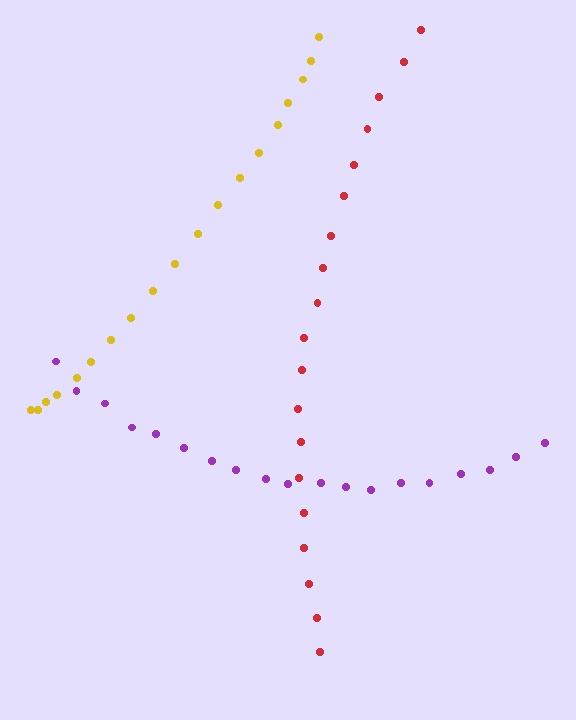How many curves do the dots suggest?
There are 3 distinct paths.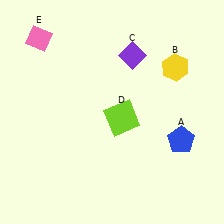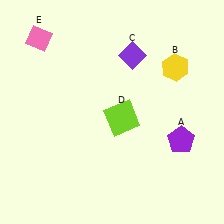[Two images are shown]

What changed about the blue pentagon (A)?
In Image 1, A is blue. In Image 2, it changed to purple.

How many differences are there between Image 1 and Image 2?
There is 1 difference between the two images.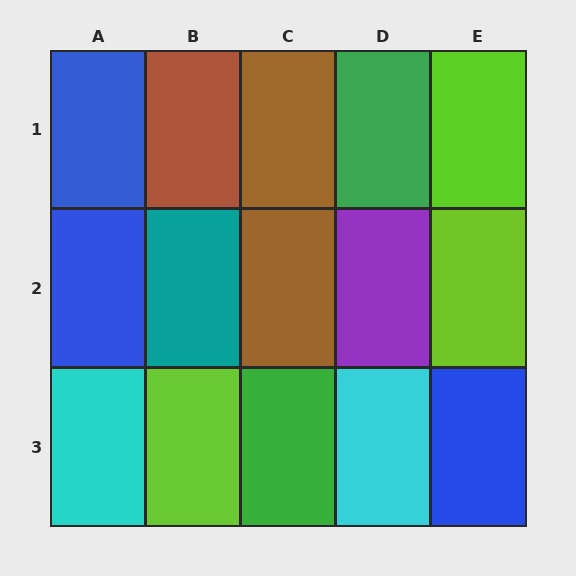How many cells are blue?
3 cells are blue.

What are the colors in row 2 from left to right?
Blue, teal, brown, purple, lime.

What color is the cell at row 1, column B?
Brown.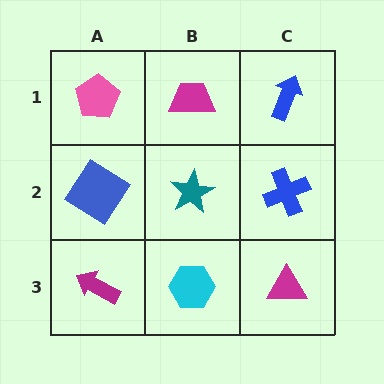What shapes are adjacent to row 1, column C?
A blue cross (row 2, column C), a magenta trapezoid (row 1, column B).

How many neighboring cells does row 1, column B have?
3.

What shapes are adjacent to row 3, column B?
A teal star (row 2, column B), a magenta arrow (row 3, column A), a magenta triangle (row 3, column C).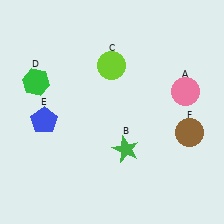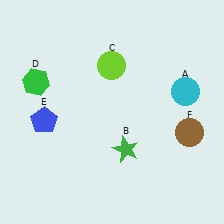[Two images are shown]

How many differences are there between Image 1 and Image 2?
There is 1 difference between the two images.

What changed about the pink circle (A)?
In Image 1, A is pink. In Image 2, it changed to cyan.